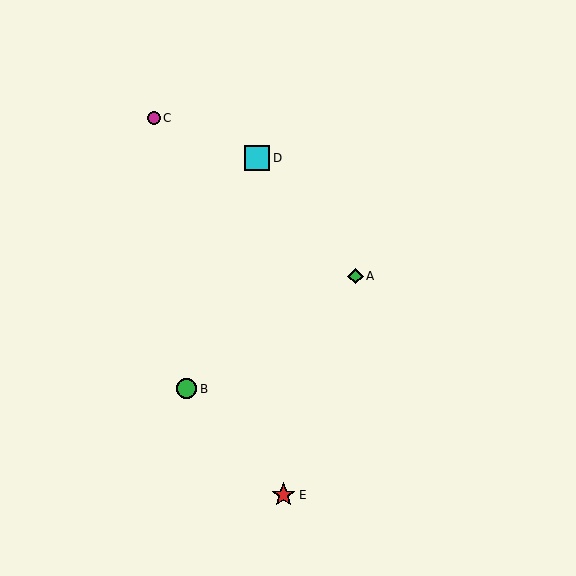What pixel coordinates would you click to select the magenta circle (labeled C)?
Click at (154, 118) to select the magenta circle C.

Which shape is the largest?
The cyan square (labeled D) is the largest.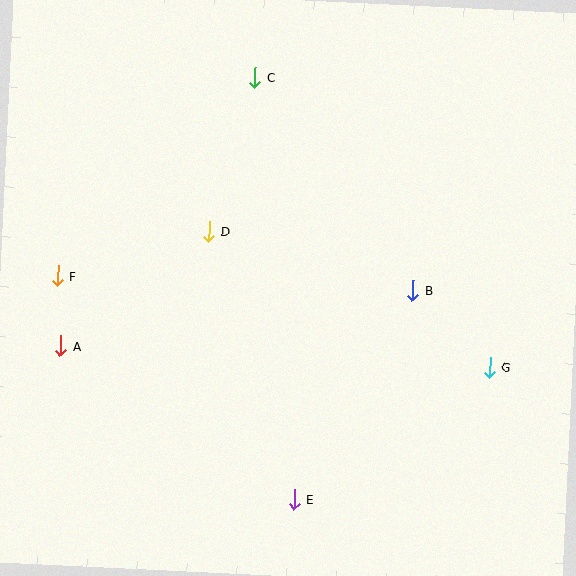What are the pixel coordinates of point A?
Point A is at (61, 346).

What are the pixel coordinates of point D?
Point D is at (209, 232).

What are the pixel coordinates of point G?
Point G is at (489, 367).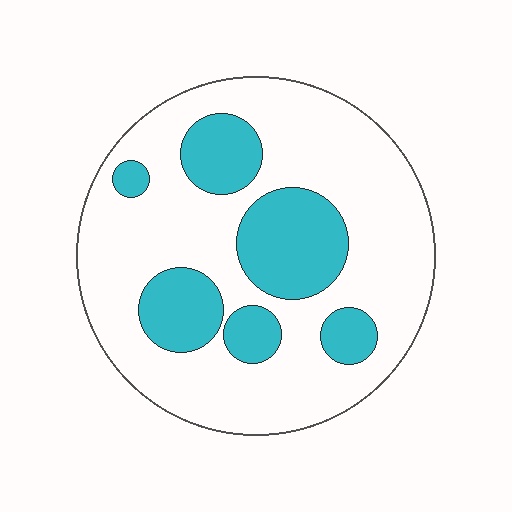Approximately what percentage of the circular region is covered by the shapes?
Approximately 25%.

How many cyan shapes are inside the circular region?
6.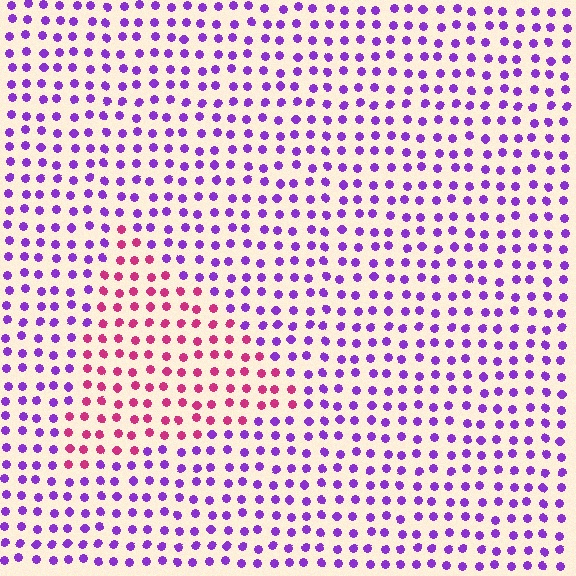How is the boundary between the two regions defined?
The boundary is defined purely by a slight shift in hue (about 55 degrees). Spacing, size, and orientation are identical on both sides.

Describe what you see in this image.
The image is filled with small purple elements in a uniform arrangement. A triangle-shaped region is visible where the elements are tinted to a slightly different hue, forming a subtle color boundary.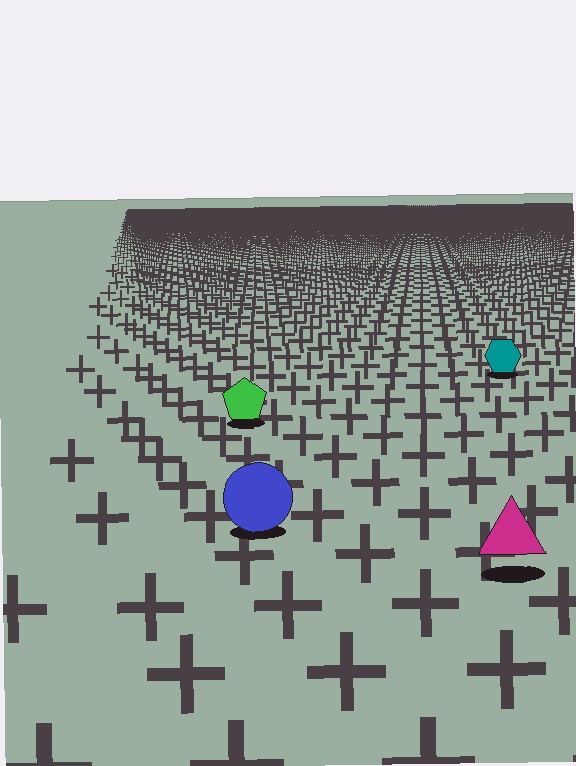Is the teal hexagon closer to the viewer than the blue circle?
No. The blue circle is closer — you can tell from the texture gradient: the ground texture is coarser near it.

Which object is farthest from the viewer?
The teal hexagon is farthest from the viewer. It appears smaller and the ground texture around it is denser.